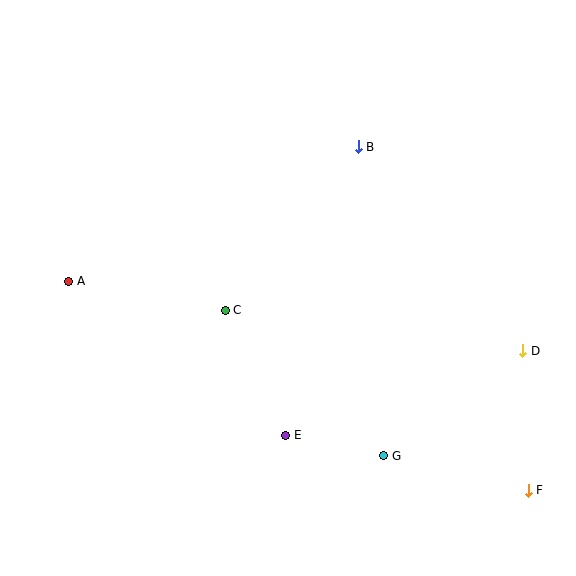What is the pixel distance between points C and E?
The distance between C and E is 139 pixels.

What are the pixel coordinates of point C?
Point C is at (225, 310).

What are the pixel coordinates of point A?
Point A is at (69, 281).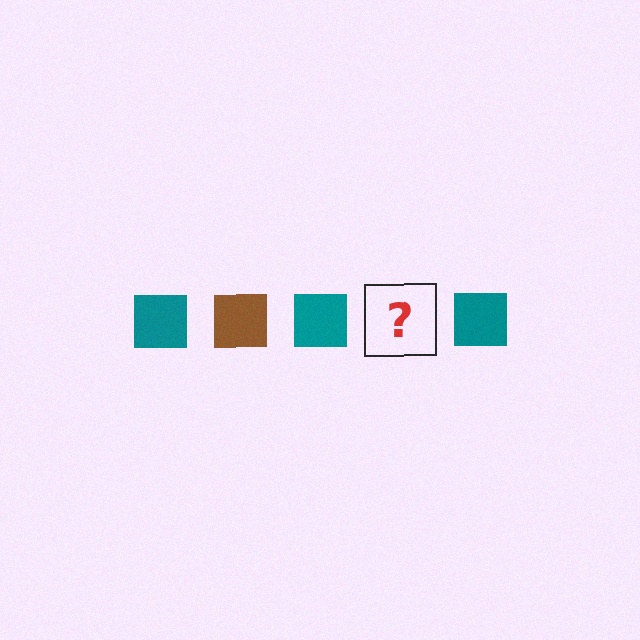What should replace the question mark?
The question mark should be replaced with a brown square.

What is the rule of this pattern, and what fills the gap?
The rule is that the pattern cycles through teal, brown squares. The gap should be filled with a brown square.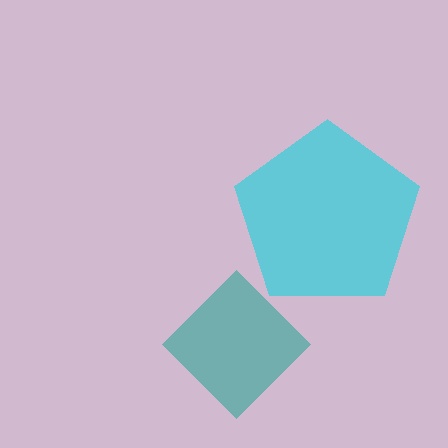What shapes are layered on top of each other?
The layered shapes are: a teal diamond, a cyan pentagon.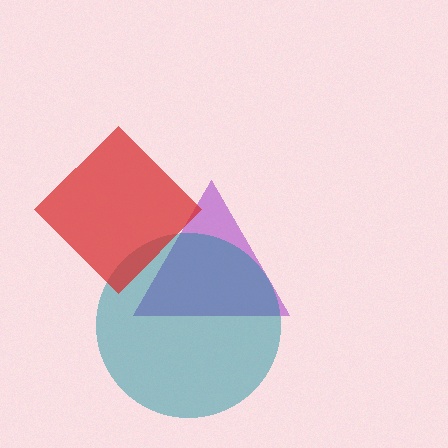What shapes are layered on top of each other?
The layered shapes are: a purple triangle, a teal circle, a red diamond.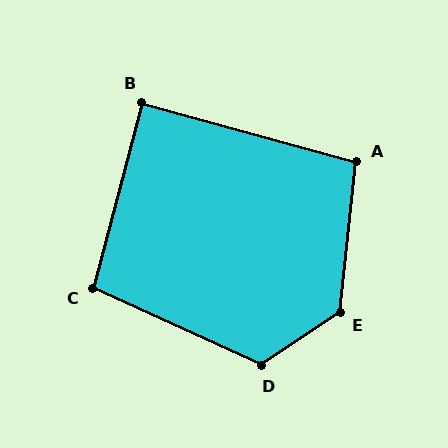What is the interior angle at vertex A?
Approximately 99 degrees (obtuse).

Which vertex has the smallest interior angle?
B, at approximately 89 degrees.